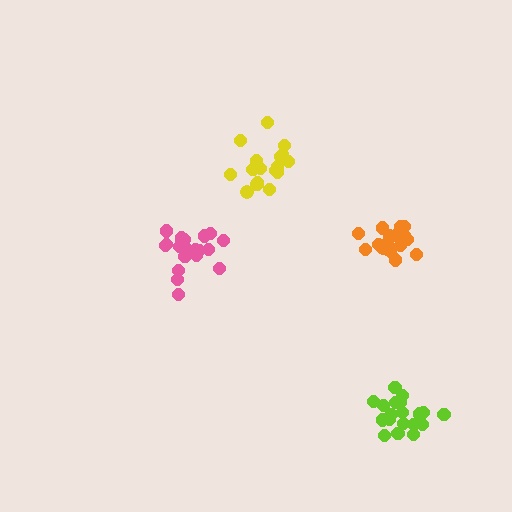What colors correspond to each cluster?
The clusters are colored: pink, orange, lime, yellow.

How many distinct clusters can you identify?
There are 4 distinct clusters.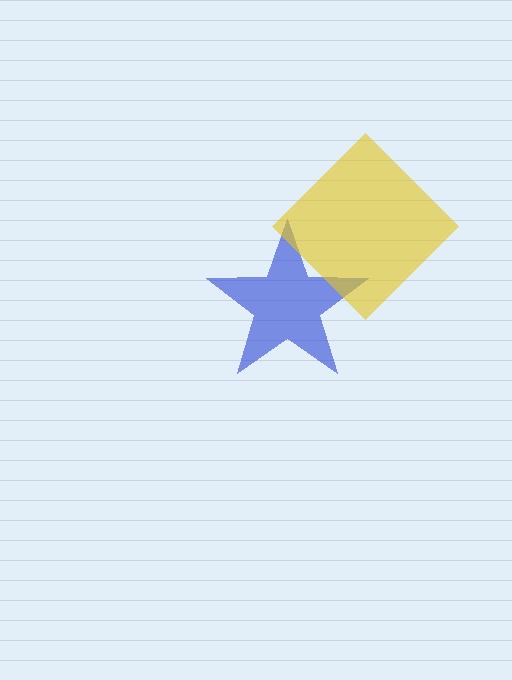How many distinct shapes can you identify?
There are 2 distinct shapes: a blue star, a yellow diamond.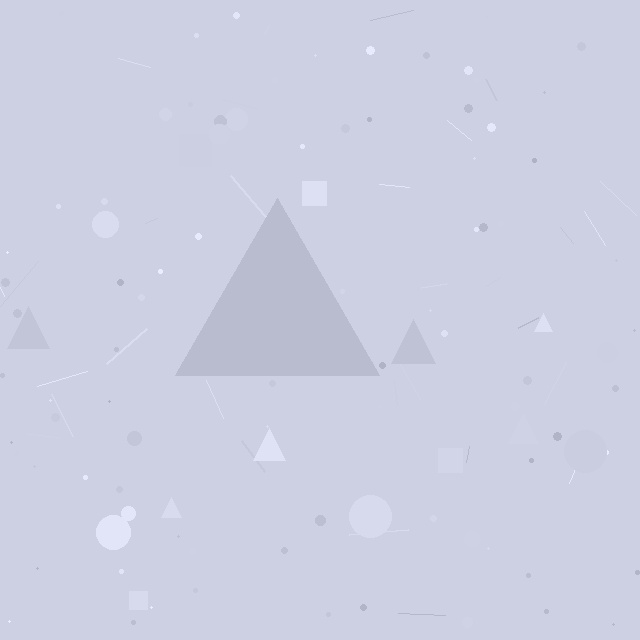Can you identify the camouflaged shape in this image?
The camouflaged shape is a triangle.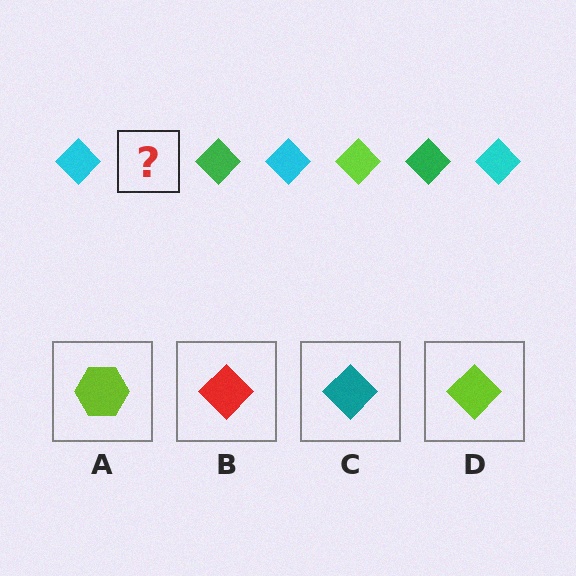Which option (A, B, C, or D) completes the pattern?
D.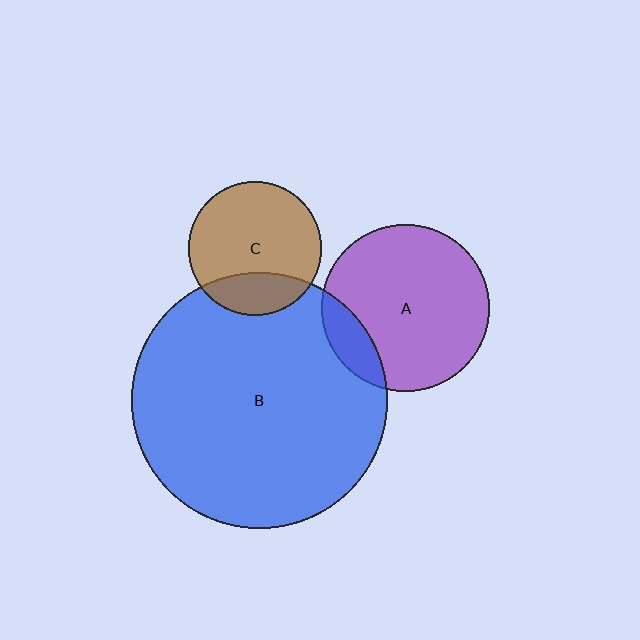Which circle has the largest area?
Circle B (blue).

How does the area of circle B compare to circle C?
Approximately 3.7 times.